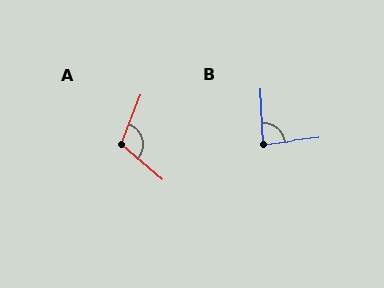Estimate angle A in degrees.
Approximately 109 degrees.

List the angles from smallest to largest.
B (86°), A (109°).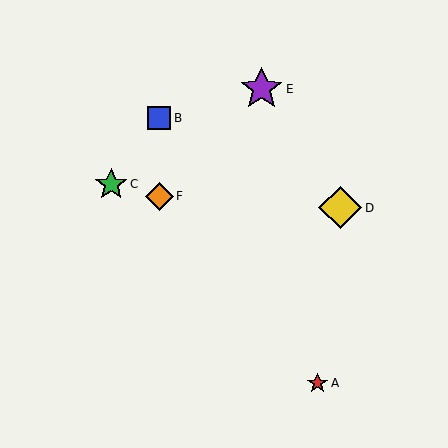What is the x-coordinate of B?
Object B is at x≈159.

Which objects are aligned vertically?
Objects B, F are aligned vertically.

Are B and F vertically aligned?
Yes, both are at x≈159.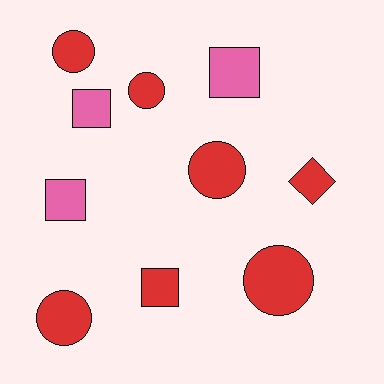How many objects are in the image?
There are 10 objects.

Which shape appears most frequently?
Circle, with 5 objects.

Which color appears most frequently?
Red, with 7 objects.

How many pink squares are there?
There are 3 pink squares.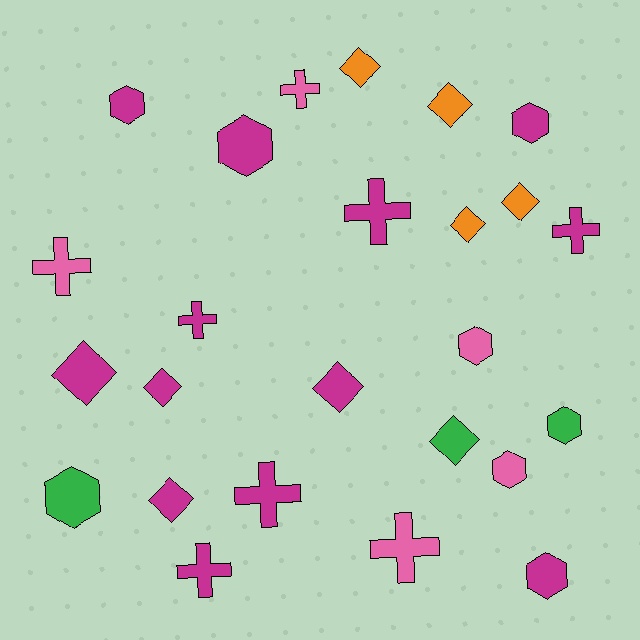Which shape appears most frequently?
Diamond, with 9 objects.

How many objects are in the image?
There are 25 objects.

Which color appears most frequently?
Magenta, with 13 objects.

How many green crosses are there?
There are no green crosses.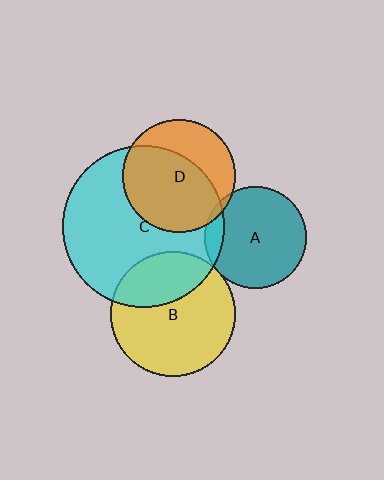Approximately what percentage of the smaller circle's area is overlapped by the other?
Approximately 65%.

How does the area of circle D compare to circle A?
Approximately 1.2 times.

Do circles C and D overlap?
Yes.